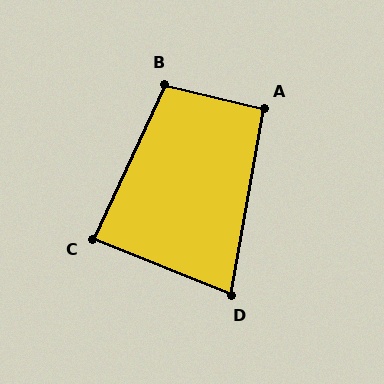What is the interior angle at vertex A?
Approximately 93 degrees (approximately right).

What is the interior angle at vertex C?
Approximately 87 degrees (approximately right).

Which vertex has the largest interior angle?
B, at approximately 102 degrees.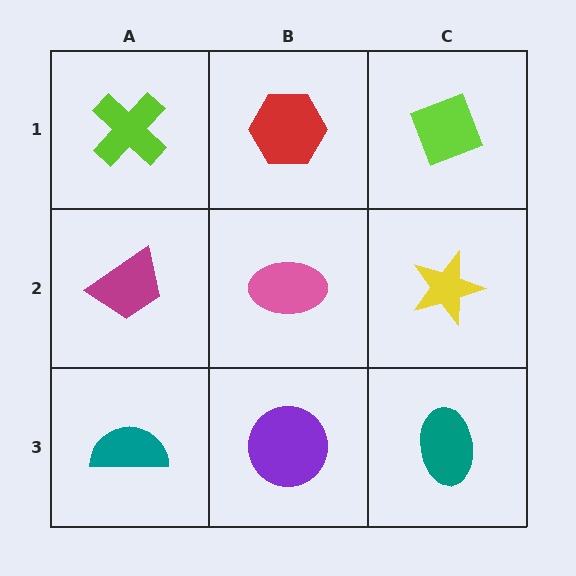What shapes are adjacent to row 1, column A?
A magenta trapezoid (row 2, column A), a red hexagon (row 1, column B).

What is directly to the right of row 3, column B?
A teal ellipse.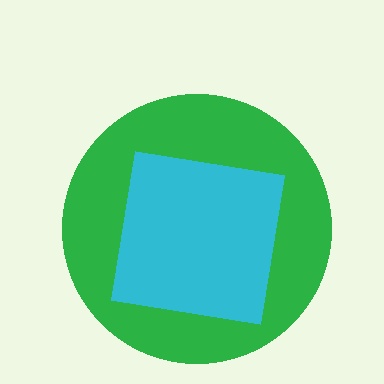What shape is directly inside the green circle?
The cyan square.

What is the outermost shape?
The green circle.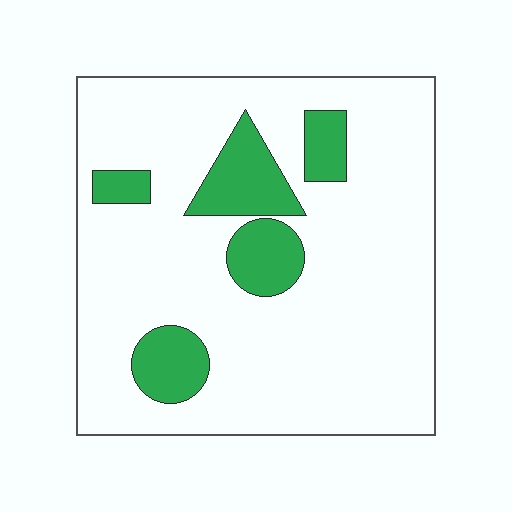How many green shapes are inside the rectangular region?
5.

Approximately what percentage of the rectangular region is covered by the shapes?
Approximately 15%.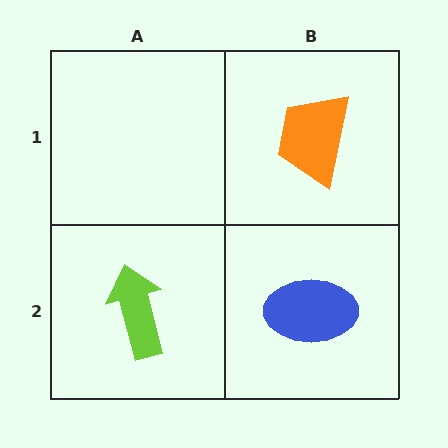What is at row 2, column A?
A lime arrow.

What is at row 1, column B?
An orange trapezoid.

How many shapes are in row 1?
1 shape.